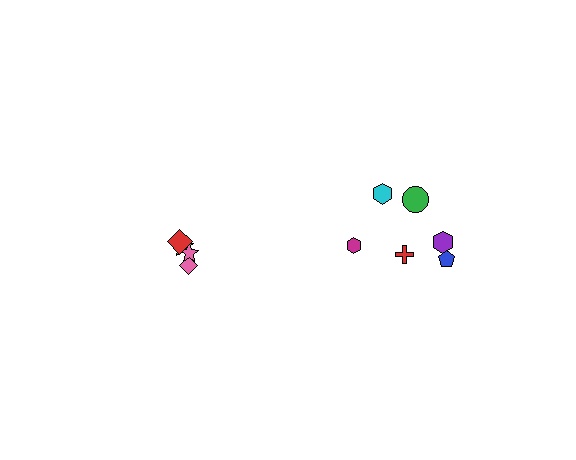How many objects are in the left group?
There are 4 objects.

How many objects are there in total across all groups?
There are 10 objects.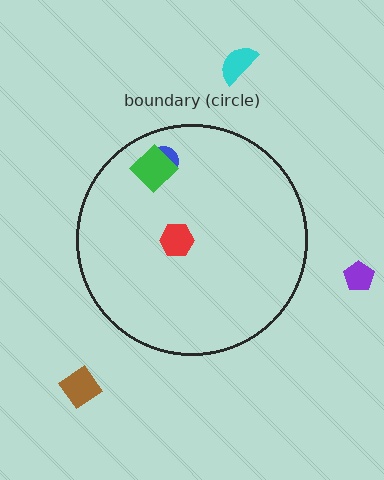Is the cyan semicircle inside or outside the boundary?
Outside.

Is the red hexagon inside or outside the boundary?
Inside.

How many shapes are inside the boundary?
3 inside, 3 outside.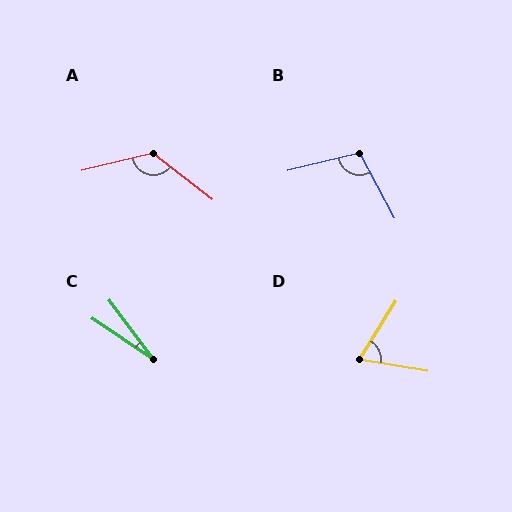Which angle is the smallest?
C, at approximately 20 degrees.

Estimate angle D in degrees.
Approximately 68 degrees.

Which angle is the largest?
A, at approximately 128 degrees.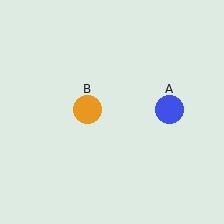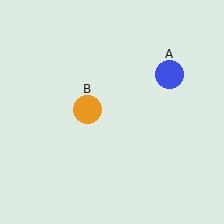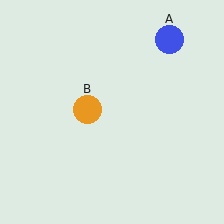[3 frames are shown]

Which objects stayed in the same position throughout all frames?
Orange circle (object B) remained stationary.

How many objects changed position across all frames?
1 object changed position: blue circle (object A).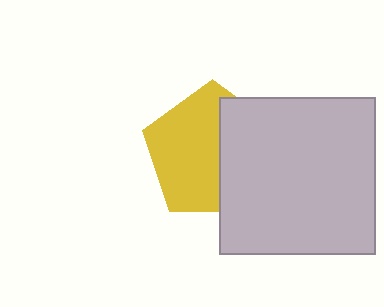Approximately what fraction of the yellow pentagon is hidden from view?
Roughly 42% of the yellow pentagon is hidden behind the light gray square.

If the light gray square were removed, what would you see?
You would see the complete yellow pentagon.